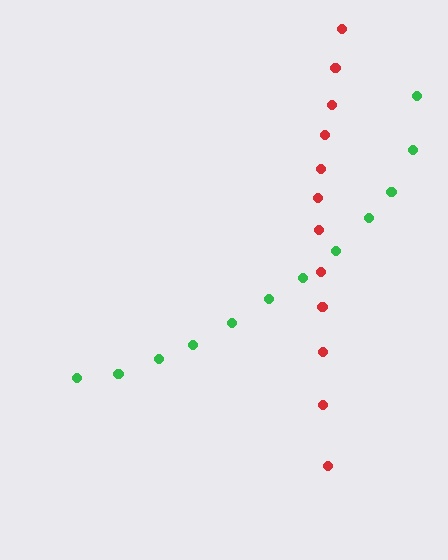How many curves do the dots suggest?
There are 2 distinct paths.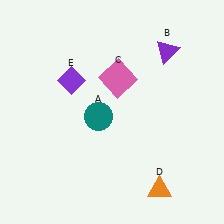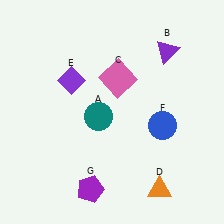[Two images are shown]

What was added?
A blue circle (F), a purple pentagon (G) were added in Image 2.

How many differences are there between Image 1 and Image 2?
There are 2 differences between the two images.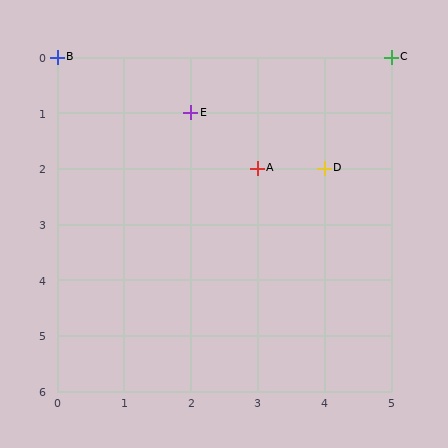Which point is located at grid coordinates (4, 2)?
Point D is at (4, 2).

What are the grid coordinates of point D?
Point D is at grid coordinates (4, 2).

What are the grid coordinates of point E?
Point E is at grid coordinates (2, 1).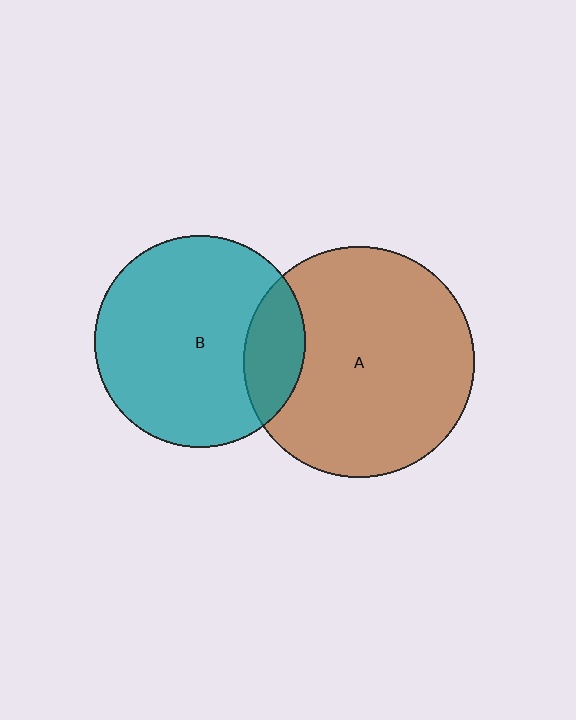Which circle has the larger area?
Circle A (brown).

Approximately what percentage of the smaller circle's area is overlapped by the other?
Approximately 20%.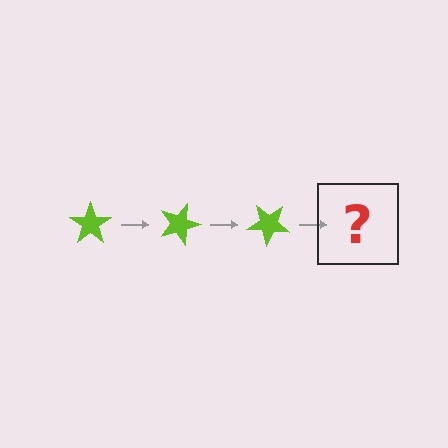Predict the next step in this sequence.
The next step is a lime star rotated 60 degrees.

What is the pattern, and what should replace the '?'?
The pattern is that the star rotates 20 degrees each step. The '?' should be a lime star rotated 60 degrees.